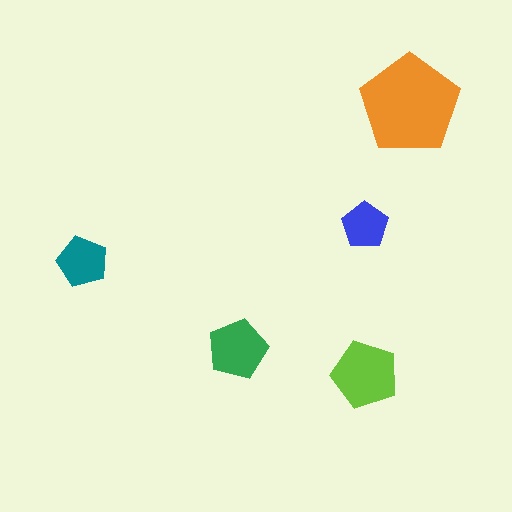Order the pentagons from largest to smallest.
the orange one, the lime one, the green one, the teal one, the blue one.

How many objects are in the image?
There are 5 objects in the image.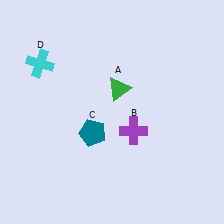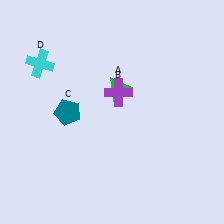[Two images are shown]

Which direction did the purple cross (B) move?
The purple cross (B) moved up.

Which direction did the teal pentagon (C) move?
The teal pentagon (C) moved left.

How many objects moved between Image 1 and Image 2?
2 objects moved between the two images.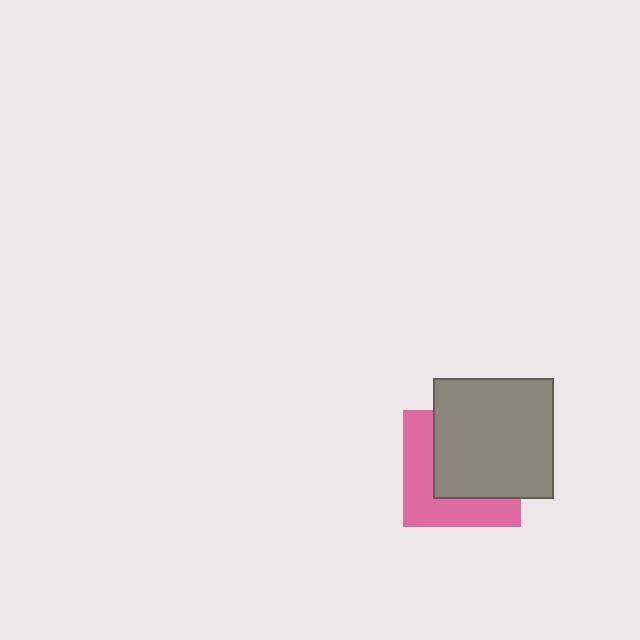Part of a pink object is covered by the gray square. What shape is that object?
It is a square.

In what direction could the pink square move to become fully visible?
The pink square could move toward the lower-left. That would shift it out from behind the gray square entirely.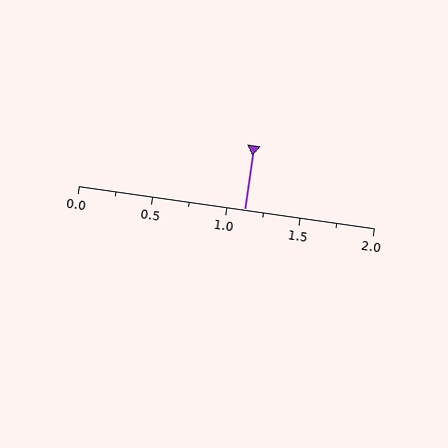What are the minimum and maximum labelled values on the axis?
The axis runs from 0.0 to 2.0.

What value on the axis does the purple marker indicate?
The marker indicates approximately 1.12.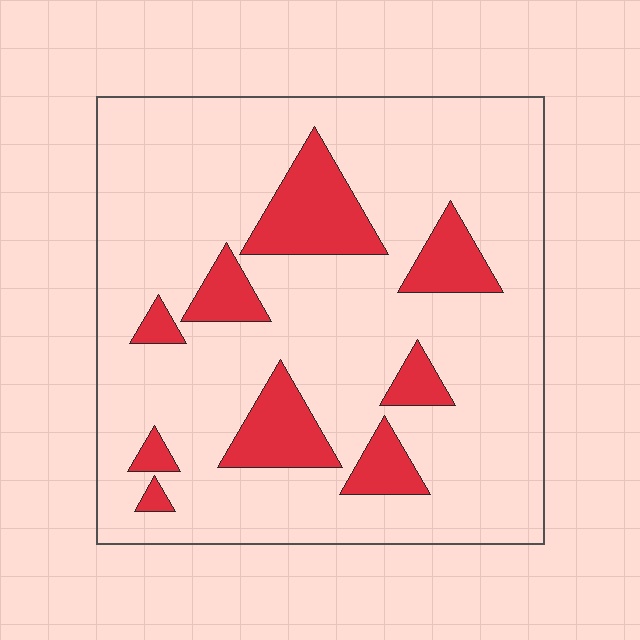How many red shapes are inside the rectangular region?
9.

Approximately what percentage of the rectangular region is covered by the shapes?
Approximately 20%.